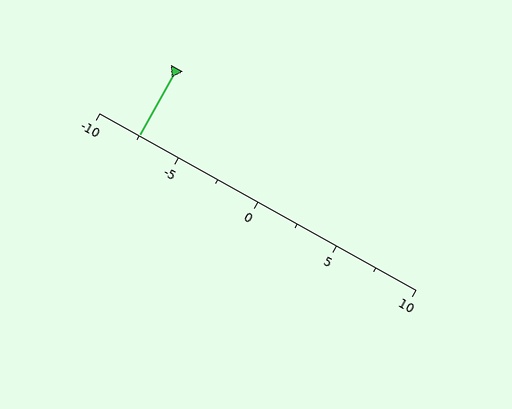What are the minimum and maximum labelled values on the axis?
The axis runs from -10 to 10.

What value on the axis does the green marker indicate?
The marker indicates approximately -7.5.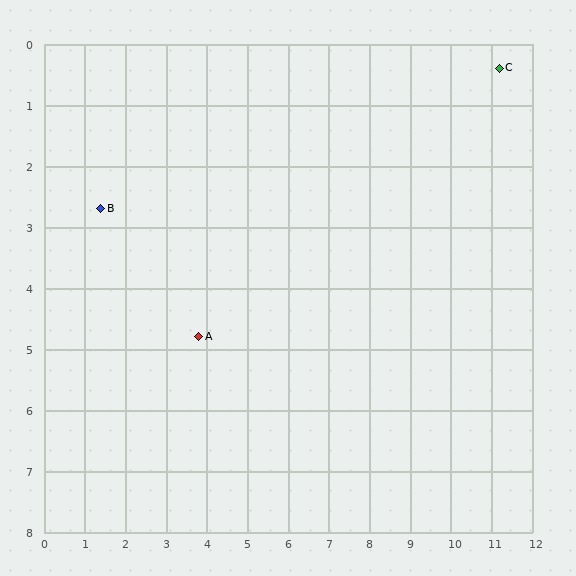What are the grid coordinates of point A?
Point A is at approximately (3.8, 4.8).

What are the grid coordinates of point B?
Point B is at approximately (1.4, 2.7).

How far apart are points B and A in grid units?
Points B and A are about 3.2 grid units apart.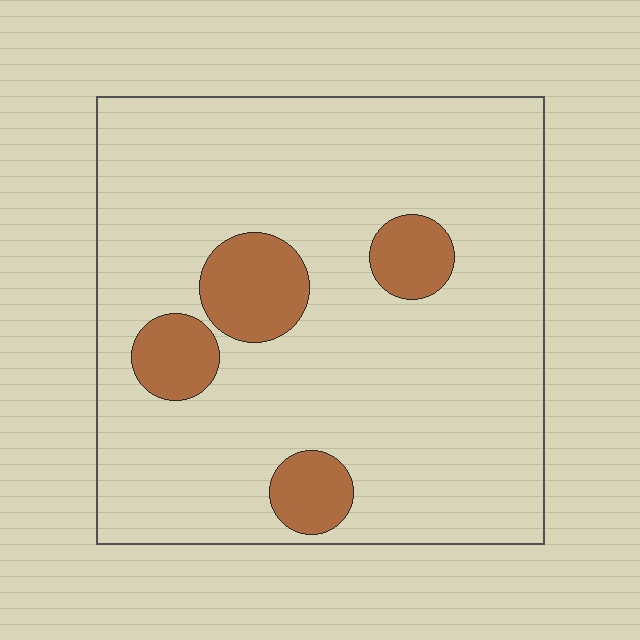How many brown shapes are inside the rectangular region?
4.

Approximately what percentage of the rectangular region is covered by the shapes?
Approximately 15%.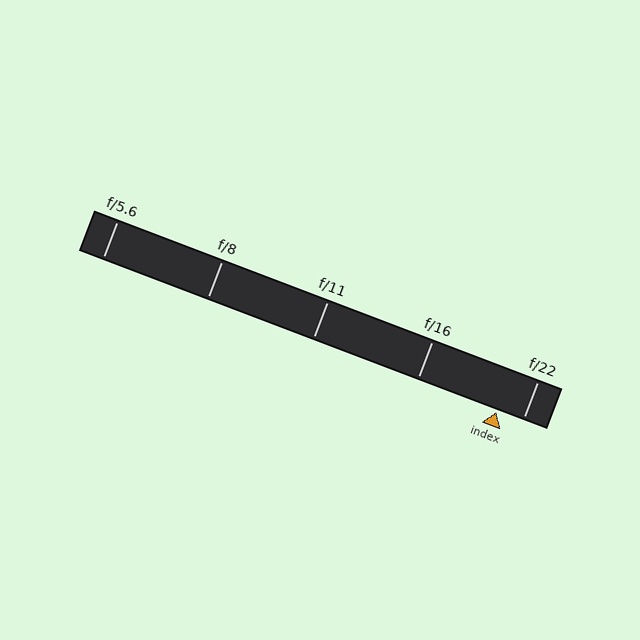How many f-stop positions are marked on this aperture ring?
There are 5 f-stop positions marked.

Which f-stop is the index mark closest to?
The index mark is closest to f/22.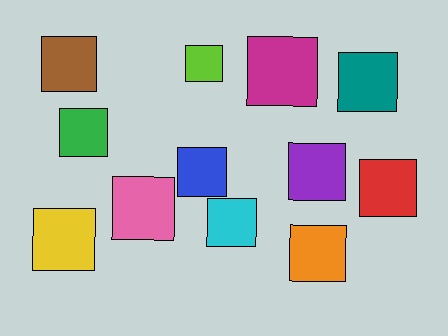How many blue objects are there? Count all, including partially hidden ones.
There is 1 blue object.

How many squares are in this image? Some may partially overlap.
There are 12 squares.